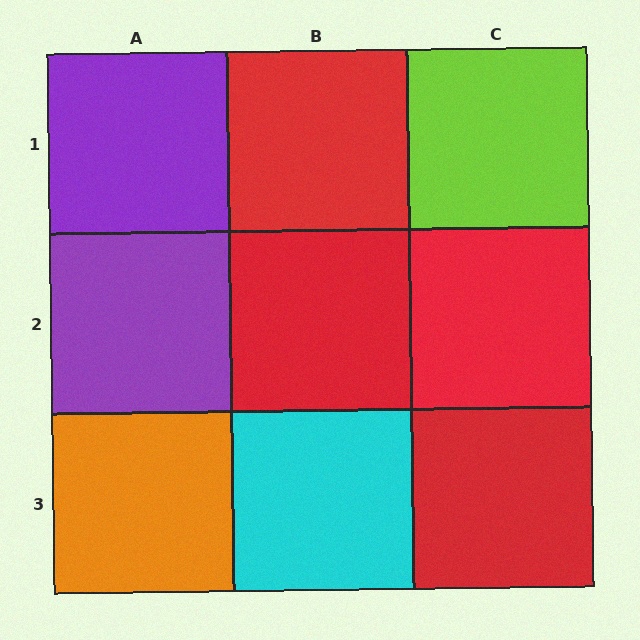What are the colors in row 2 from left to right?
Purple, red, red.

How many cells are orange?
1 cell is orange.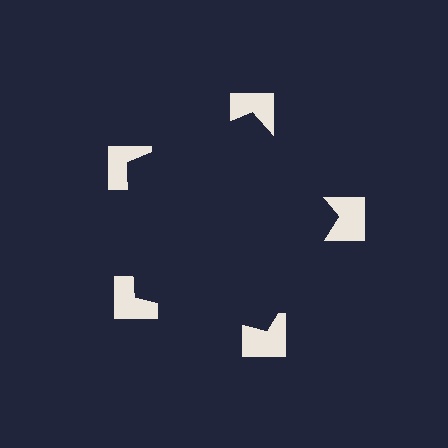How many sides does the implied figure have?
5 sides.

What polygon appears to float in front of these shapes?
An illusory pentagon — its edges are inferred from the aligned wedge cuts in the notched squares, not physically drawn.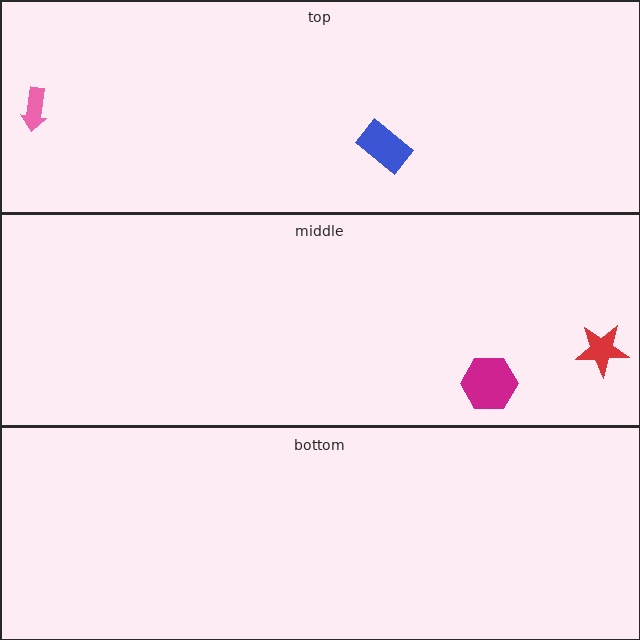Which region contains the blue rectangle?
The top region.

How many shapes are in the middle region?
2.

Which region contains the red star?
The middle region.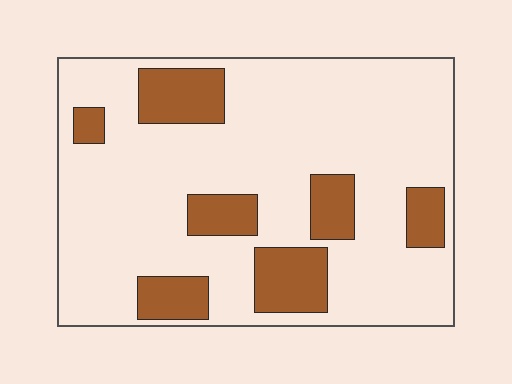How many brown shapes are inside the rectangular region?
7.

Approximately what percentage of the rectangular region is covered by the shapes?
Approximately 20%.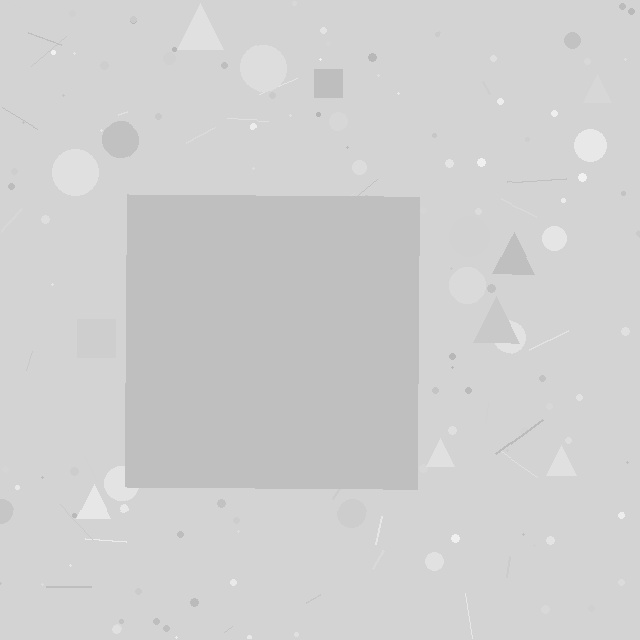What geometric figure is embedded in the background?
A square is embedded in the background.